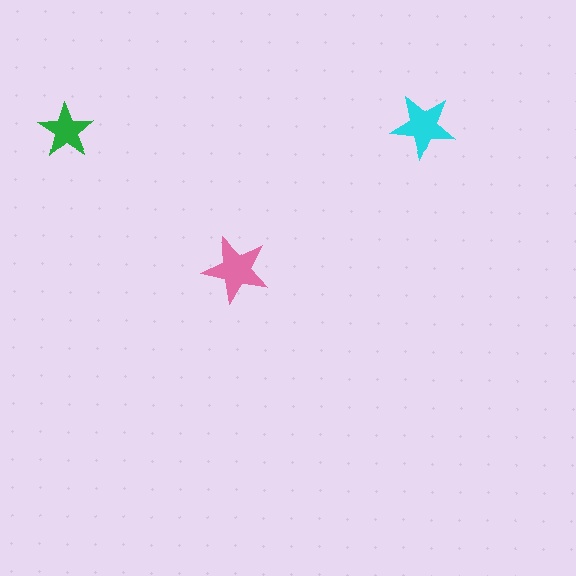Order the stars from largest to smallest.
the pink one, the cyan one, the green one.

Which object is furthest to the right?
The cyan star is rightmost.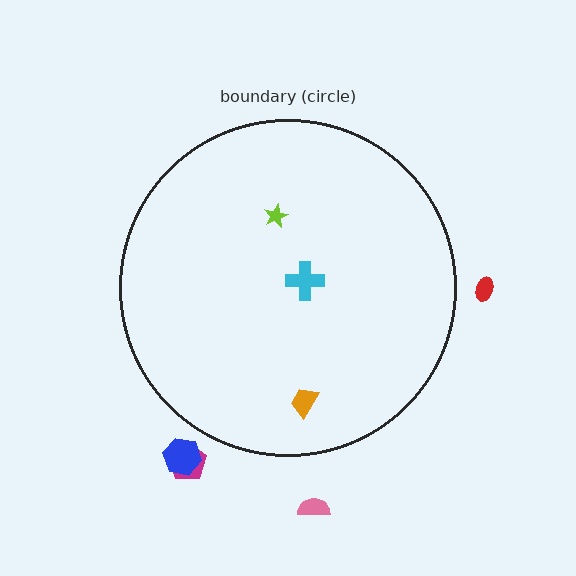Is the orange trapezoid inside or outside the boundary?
Inside.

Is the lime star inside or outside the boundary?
Inside.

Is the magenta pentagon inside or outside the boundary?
Outside.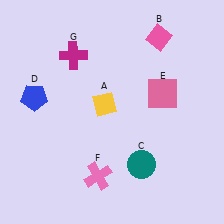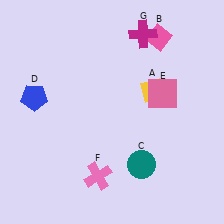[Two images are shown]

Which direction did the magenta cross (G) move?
The magenta cross (G) moved right.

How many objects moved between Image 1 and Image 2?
2 objects moved between the two images.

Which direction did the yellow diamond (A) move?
The yellow diamond (A) moved right.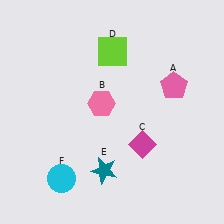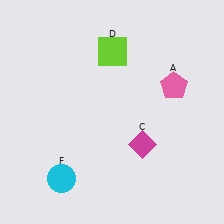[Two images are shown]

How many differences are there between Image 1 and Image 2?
There are 2 differences between the two images.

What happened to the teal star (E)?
The teal star (E) was removed in Image 2. It was in the bottom-left area of Image 1.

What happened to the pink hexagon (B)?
The pink hexagon (B) was removed in Image 2. It was in the top-left area of Image 1.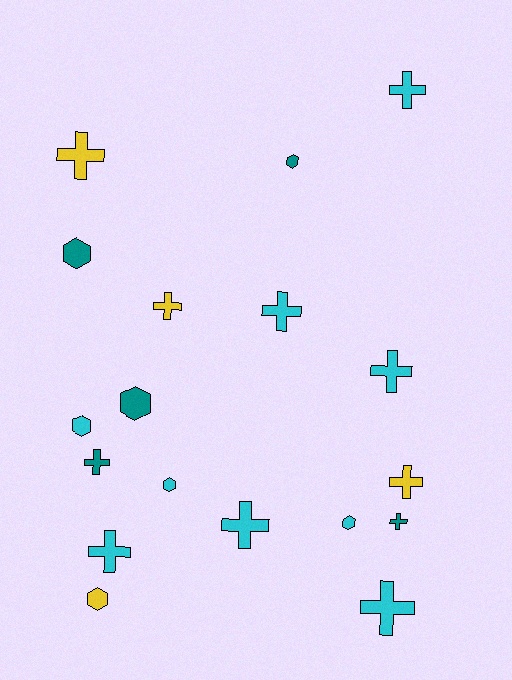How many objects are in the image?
There are 18 objects.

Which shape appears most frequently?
Cross, with 11 objects.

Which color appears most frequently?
Cyan, with 9 objects.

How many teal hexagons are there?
There are 3 teal hexagons.